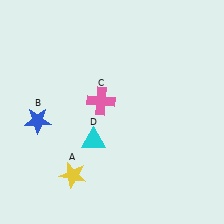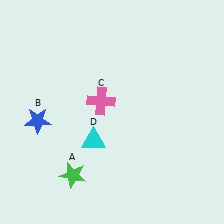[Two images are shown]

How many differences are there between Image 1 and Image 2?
There is 1 difference between the two images.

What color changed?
The star (A) changed from yellow in Image 1 to green in Image 2.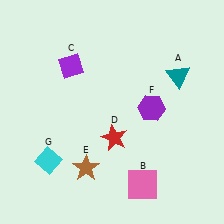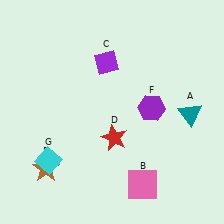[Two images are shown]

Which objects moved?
The objects that moved are: the teal triangle (A), the purple diamond (C), the brown star (E).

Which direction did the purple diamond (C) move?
The purple diamond (C) moved right.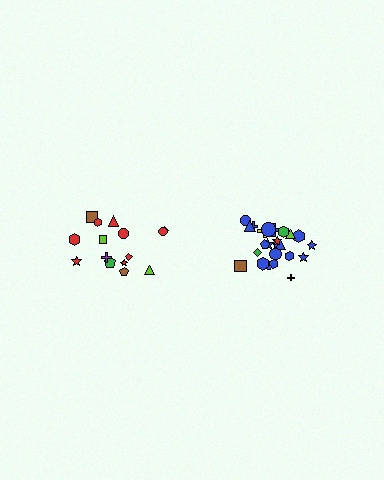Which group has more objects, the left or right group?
The right group.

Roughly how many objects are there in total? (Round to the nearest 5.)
Roughly 40 objects in total.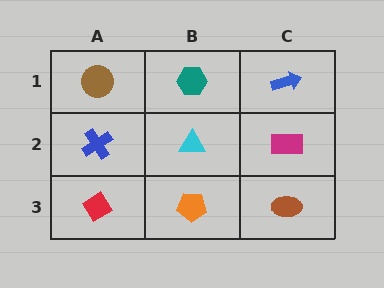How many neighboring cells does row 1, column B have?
3.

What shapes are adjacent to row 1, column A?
A blue cross (row 2, column A), a teal hexagon (row 1, column B).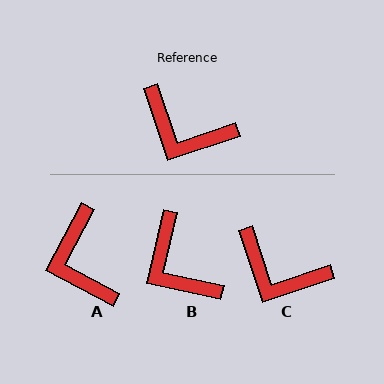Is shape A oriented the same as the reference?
No, it is off by about 47 degrees.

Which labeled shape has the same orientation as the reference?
C.